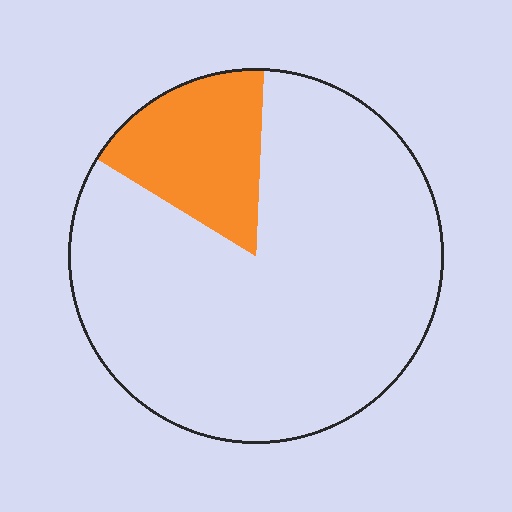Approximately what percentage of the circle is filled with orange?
Approximately 15%.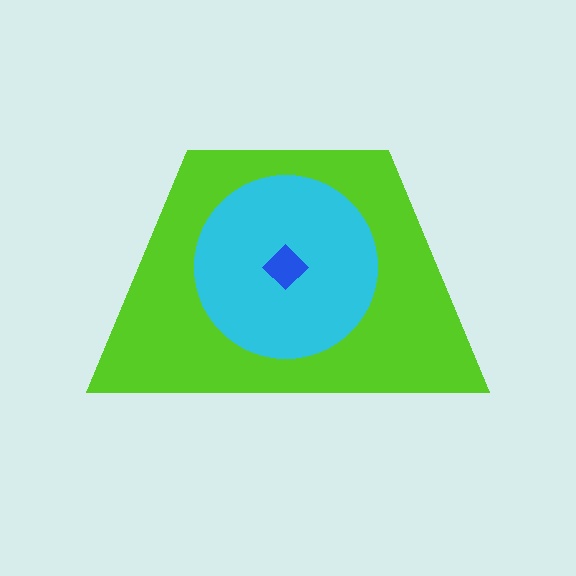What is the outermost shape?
The lime trapezoid.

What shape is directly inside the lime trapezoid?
The cyan circle.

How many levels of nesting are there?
3.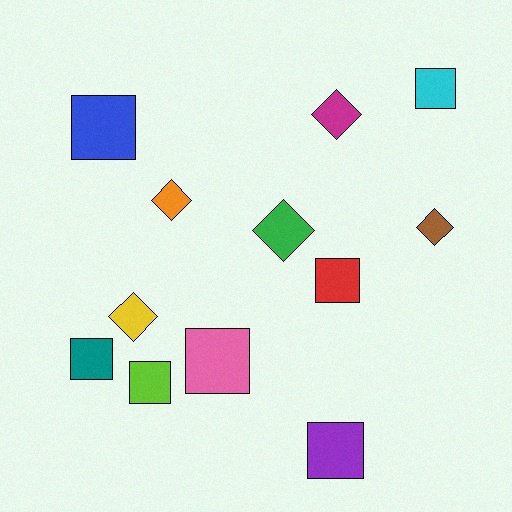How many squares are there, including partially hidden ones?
There are 7 squares.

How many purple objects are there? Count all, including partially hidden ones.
There is 1 purple object.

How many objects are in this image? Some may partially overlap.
There are 12 objects.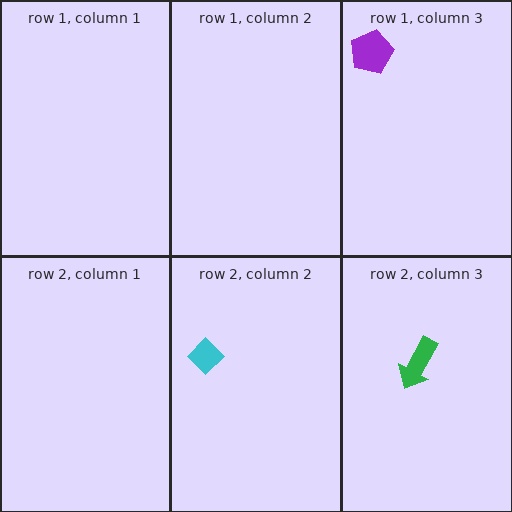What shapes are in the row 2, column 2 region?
The cyan diamond.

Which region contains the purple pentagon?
The row 1, column 3 region.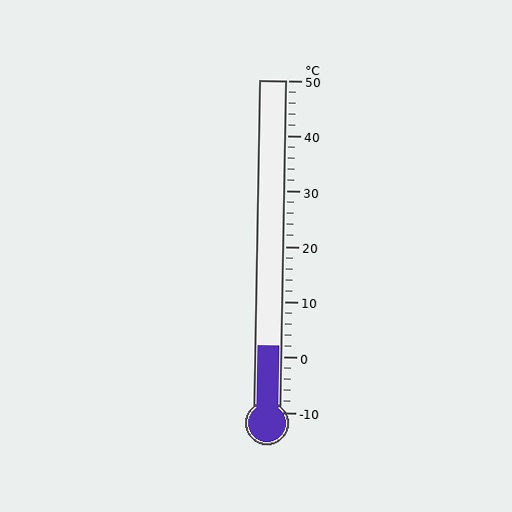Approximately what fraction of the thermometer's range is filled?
The thermometer is filled to approximately 20% of its range.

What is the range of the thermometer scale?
The thermometer scale ranges from -10°C to 50°C.